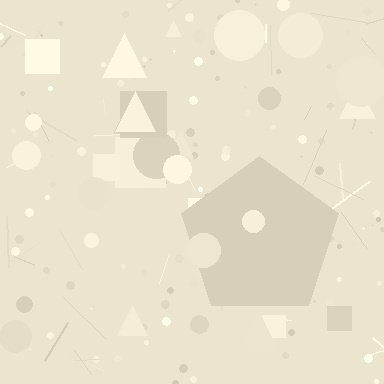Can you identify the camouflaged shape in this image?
The camouflaged shape is a pentagon.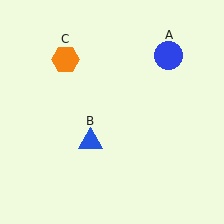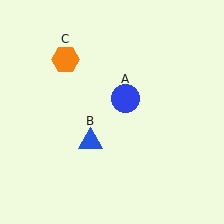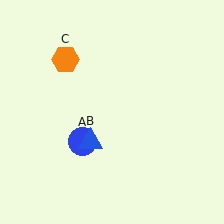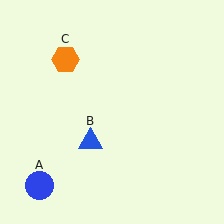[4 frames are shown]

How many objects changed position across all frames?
1 object changed position: blue circle (object A).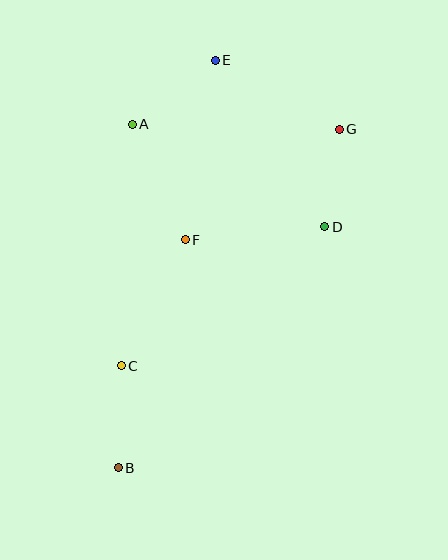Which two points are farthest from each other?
Points B and E are farthest from each other.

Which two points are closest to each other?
Points D and G are closest to each other.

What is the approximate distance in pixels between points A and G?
The distance between A and G is approximately 207 pixels.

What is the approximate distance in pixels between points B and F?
The distance between B and F is approximately 237 pixels.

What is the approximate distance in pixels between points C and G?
The distance between C and G is approximately 321 pixels.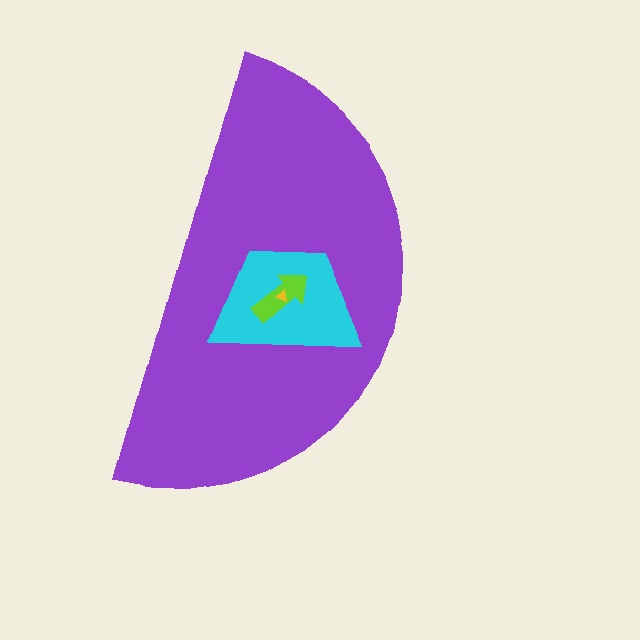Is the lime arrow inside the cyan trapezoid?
Yes.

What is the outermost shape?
The purple semicircle.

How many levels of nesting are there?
4.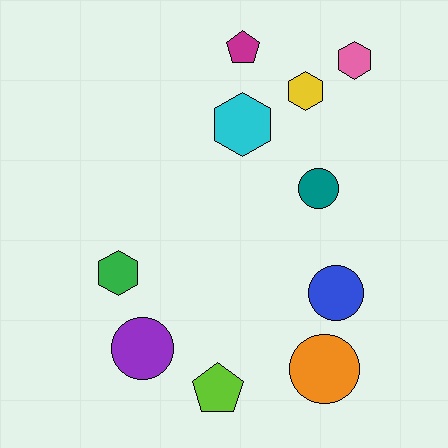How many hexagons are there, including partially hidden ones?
There are 4 hexagons.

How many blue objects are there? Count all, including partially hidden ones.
There is 1 blue object.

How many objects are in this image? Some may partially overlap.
There are 10 objects.